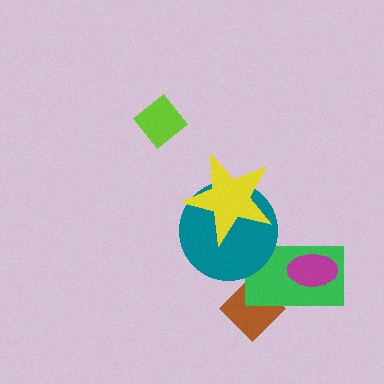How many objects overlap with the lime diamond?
0 objects overlap with the lime diamond.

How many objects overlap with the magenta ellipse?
1 object overlaps with the magenta ellipse.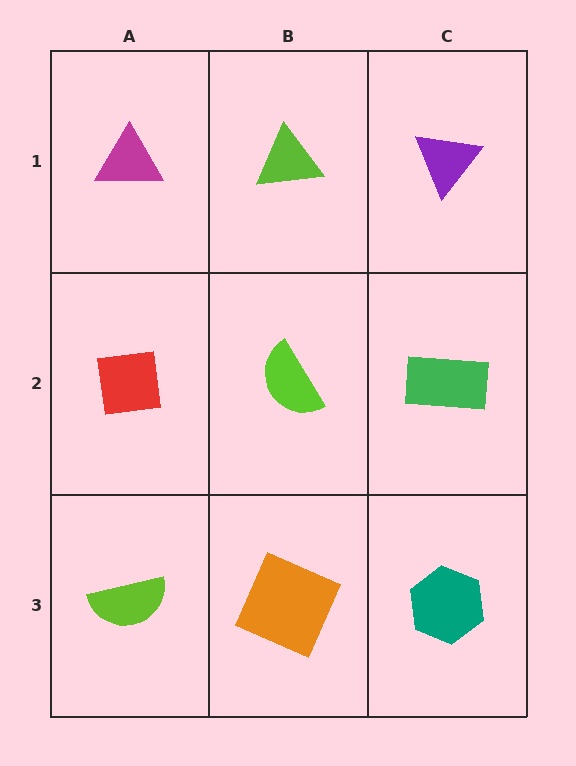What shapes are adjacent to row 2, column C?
A purple triangle (row 1, column C), a teal hexagon (row 3, column C), a lime semicircle (row 2, column B).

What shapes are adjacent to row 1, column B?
A lime semicircle (row 2, column B), a magenta triangle (row 1, column A), a purple triangle (row 1, column C).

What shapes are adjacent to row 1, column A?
A red square (row 2, column A), a lime triangle (row 1, column B).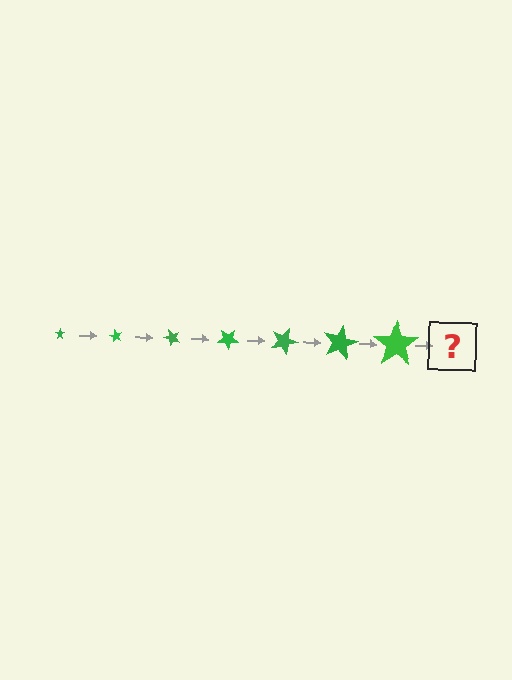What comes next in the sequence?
The next element should be a star, larger than the previous one and rotated 420 degrees from the start.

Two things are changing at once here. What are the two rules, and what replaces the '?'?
The two rules are that the star grows larger each step and it rotates 60 degrees each step. The '?' should be a star, larger than the previous one and rotated 420 degrees from the start.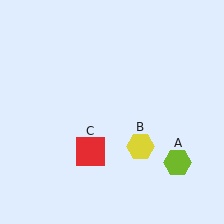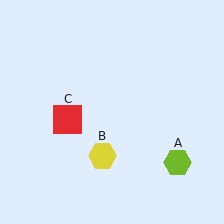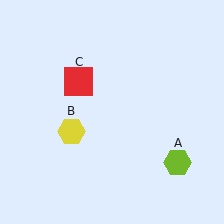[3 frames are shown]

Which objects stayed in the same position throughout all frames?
Lime hexagon (object A) remained stationary.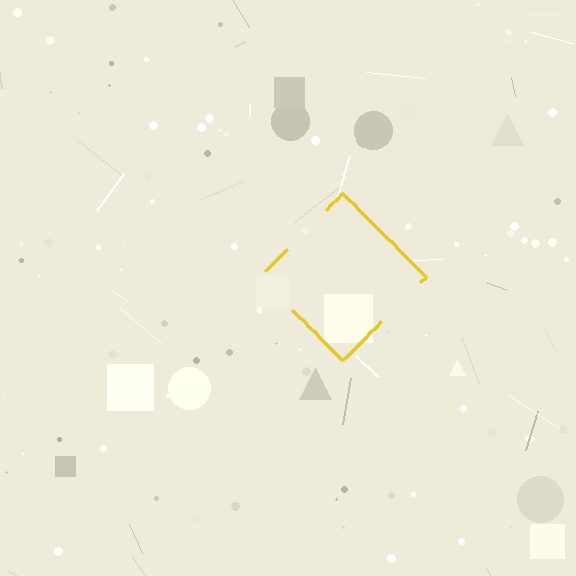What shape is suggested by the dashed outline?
The dashed outline suggests a diamond.